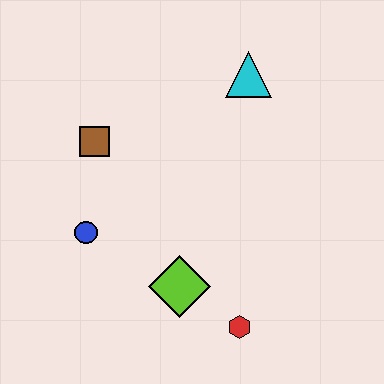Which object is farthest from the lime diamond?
The cyan triangle is farthest from the lime diamond.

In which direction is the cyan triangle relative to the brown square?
The cyan triangle is to the right of the brown square.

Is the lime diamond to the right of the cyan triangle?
No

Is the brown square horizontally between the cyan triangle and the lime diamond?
No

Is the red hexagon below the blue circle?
Yes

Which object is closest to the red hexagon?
The lime diamond is closest to the red hexagon.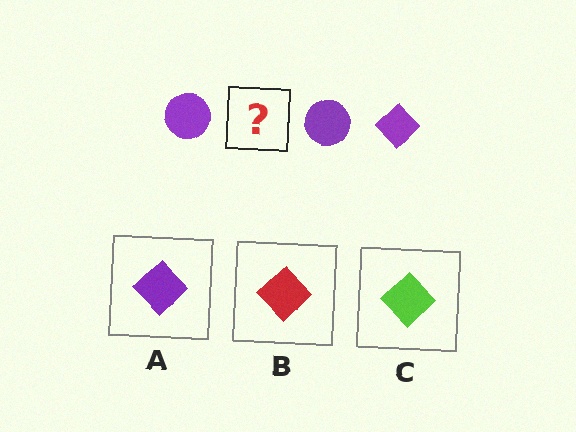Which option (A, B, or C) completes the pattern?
A.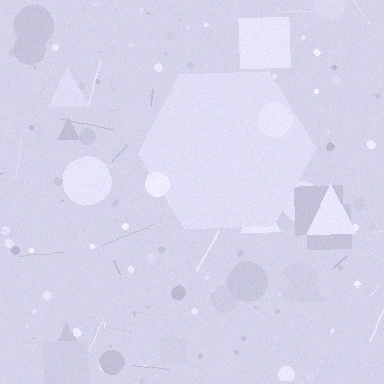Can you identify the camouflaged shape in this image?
The camouflaged shape is a hexagon.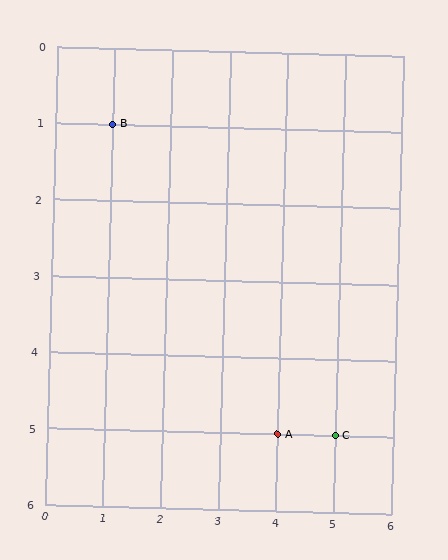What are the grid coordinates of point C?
Point C is at grid coordinates (5, 5).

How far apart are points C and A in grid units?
Points C and A are 1 column apart.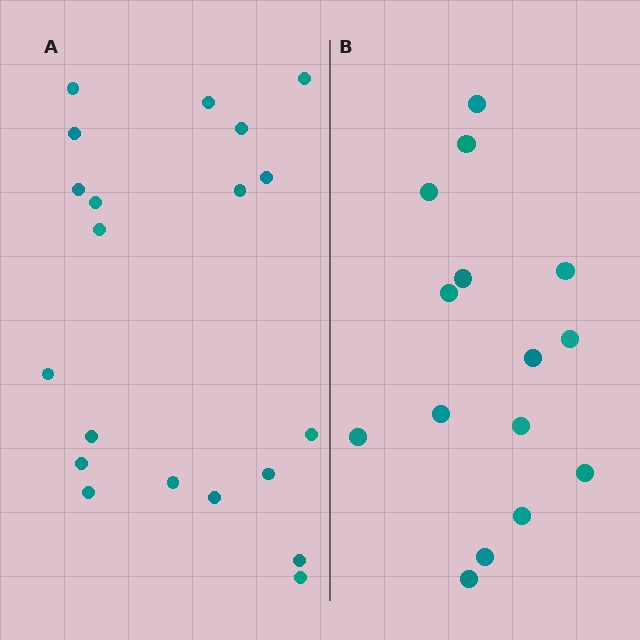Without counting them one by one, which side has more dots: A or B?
Region A (the left region) has more dots.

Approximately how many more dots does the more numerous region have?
Region A has about 5 more dots than region B.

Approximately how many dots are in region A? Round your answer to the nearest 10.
About 20 dots.